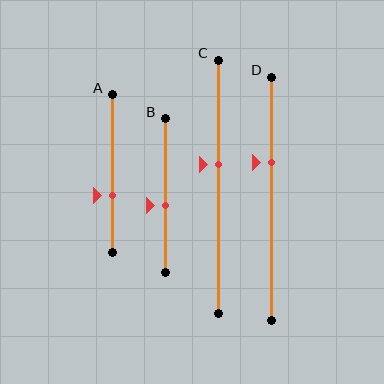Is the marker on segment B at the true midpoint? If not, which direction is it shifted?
No, the marker on segment B is shifted downward by about 6% of the segment length.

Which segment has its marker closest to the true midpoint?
Segment B has its marker closest to the true midpoint.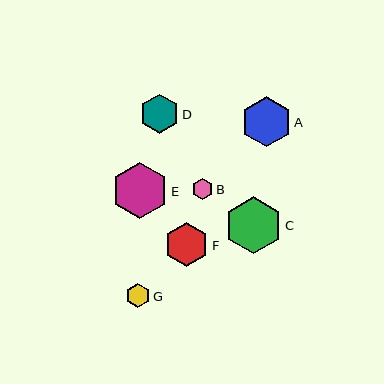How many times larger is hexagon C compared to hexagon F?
Hexagon C is approximately 1.3 times the size of hexagon F.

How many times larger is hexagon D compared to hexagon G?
Hexagon D is approximately 1.6 times the size of hexagon G.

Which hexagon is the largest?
Hexagon C is the largest with a size of approximately 57 pixels.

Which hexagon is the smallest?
Hexagon B is the smallest with a size of approximately 21 pixels.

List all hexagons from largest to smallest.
From largest to smallest: C, E, A, F, D, G, B.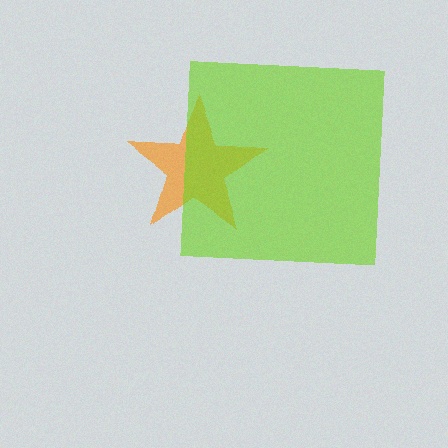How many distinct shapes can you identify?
There are 2 distinct shapes: an orange star, a lime square.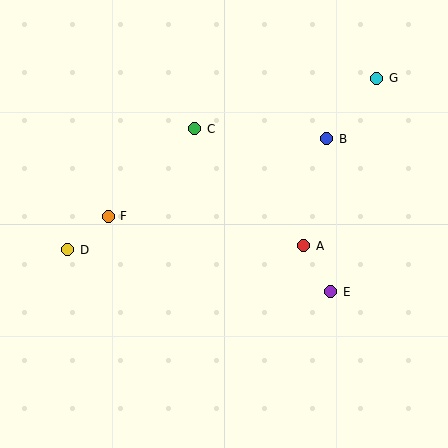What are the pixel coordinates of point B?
Point B is at (327, 139).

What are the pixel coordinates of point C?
Point C is at (195, 129).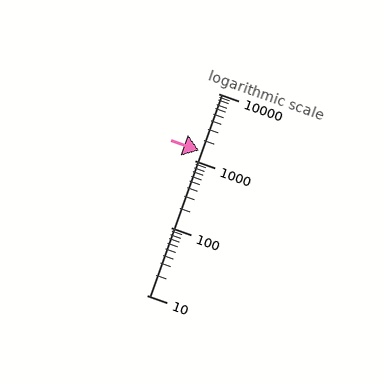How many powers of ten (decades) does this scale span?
The scale spans 3 decades, from 10 to 10000.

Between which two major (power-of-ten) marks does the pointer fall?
The pointer is between 1000 and 10000.